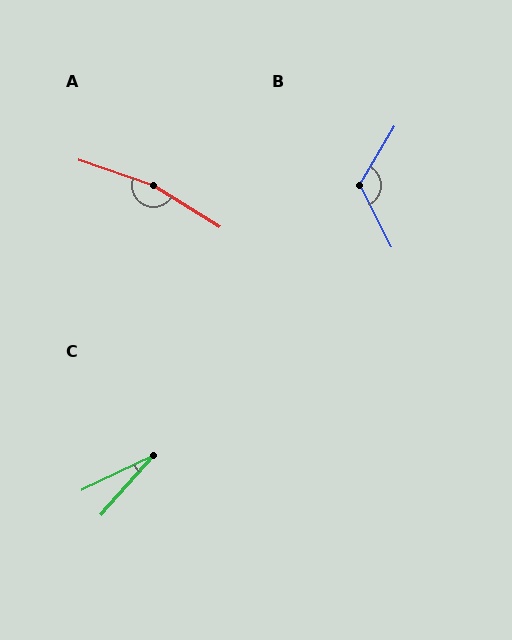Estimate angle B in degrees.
Approximately 122 degrees.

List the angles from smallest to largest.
C (23°), B (122°), A (166°).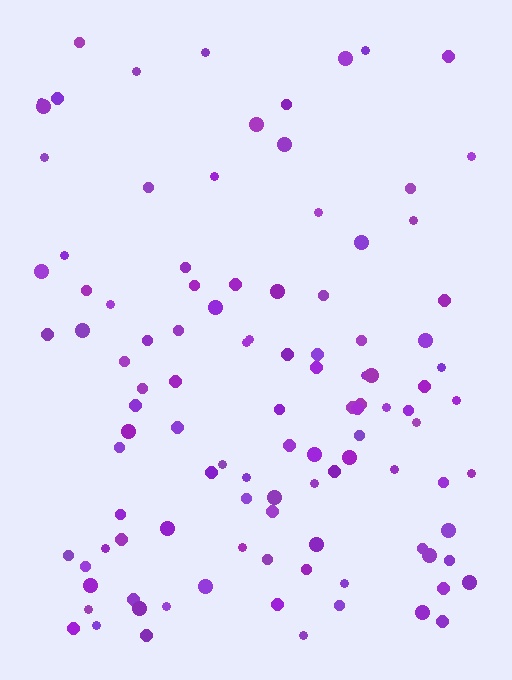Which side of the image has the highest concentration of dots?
The bottom.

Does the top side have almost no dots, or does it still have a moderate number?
Still a moderate number, just noticeably fewer than the bottom.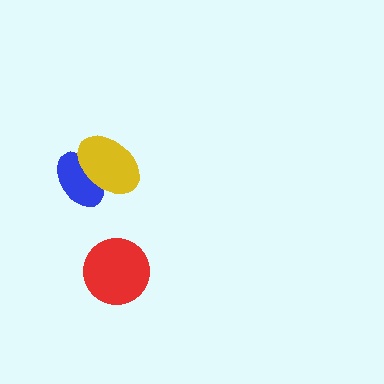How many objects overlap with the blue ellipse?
1 object overlaps with the blue ellipse.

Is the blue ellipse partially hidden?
Yes, it is partially covered by another shape.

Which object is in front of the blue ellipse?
The yellow ellipse is in front of the blue ellipse.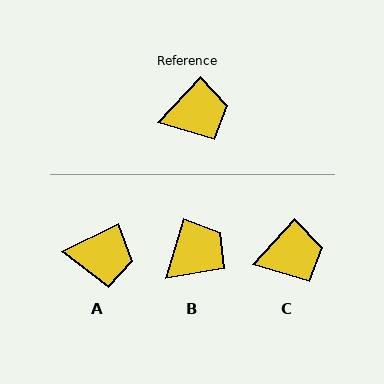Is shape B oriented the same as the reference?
No, it is off by about 27 degrees.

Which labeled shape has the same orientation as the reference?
C.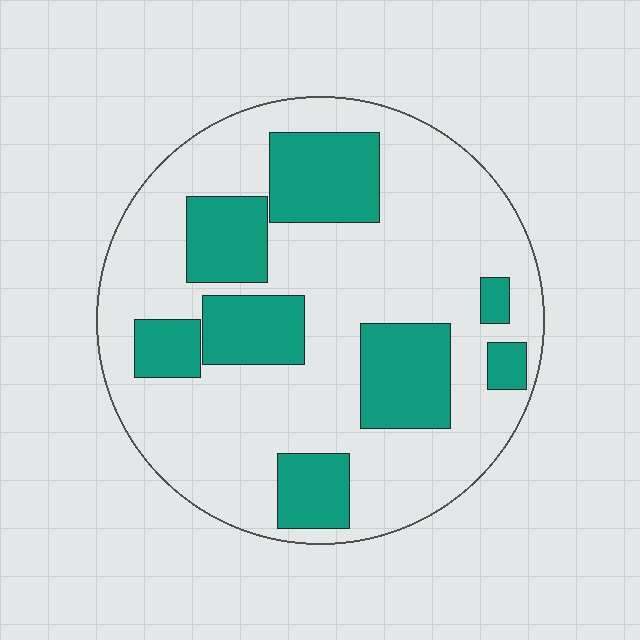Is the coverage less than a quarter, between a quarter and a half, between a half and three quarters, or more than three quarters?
Between a quarter and a half.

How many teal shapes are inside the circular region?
8.